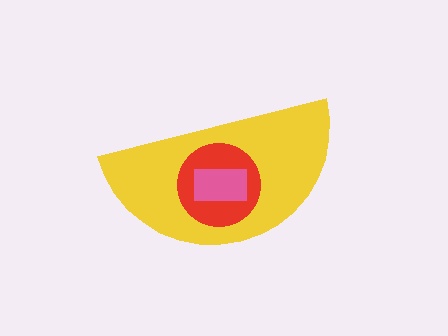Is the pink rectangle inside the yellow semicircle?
Yes.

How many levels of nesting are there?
3.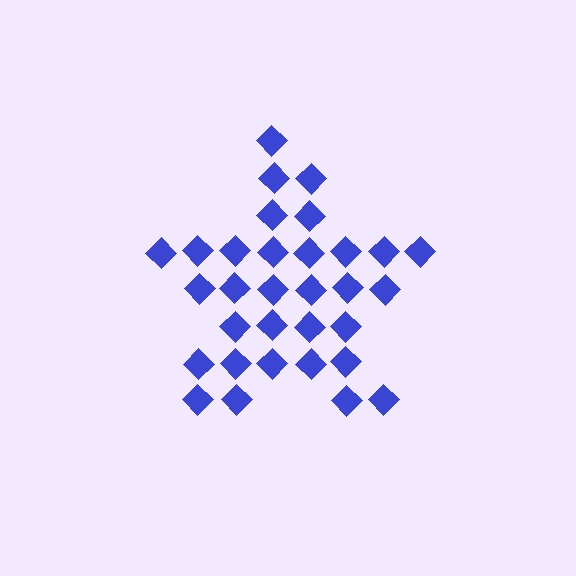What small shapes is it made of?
It is made of small diamonds.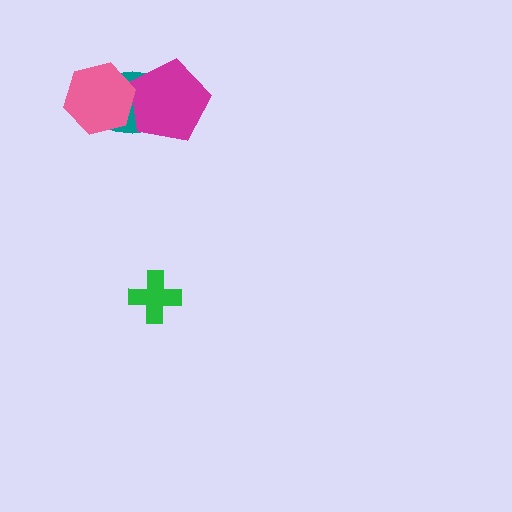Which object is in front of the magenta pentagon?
The pink hexagon is in front of the magenta pentagon.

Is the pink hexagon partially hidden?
No, no other shape covers it.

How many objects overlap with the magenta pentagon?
2 objects overlap with the magenta pentagon.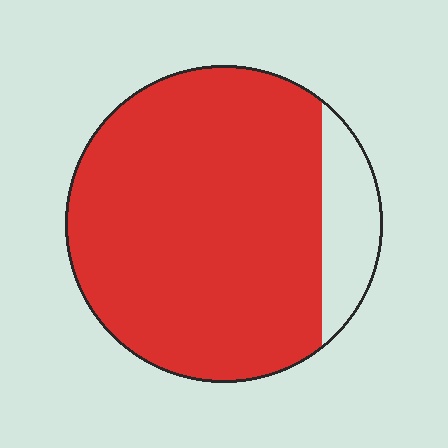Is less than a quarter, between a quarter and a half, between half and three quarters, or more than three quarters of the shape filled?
More than three quarters.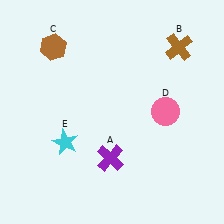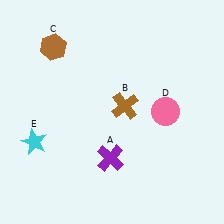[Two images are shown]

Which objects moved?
The objects that moved are: the brown cross (B), the cyan star (E).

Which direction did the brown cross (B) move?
The brown cross (B) moved down.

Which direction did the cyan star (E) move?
The cyan star (E) moved left.